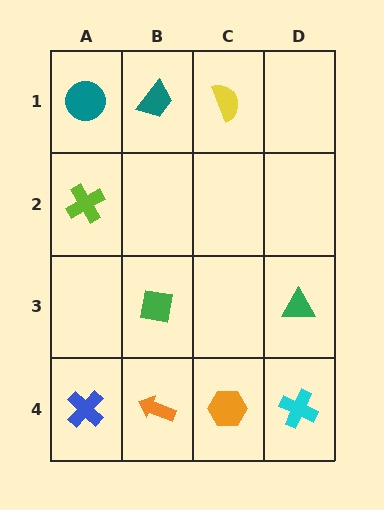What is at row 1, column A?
A teal circle.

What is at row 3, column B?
A green square.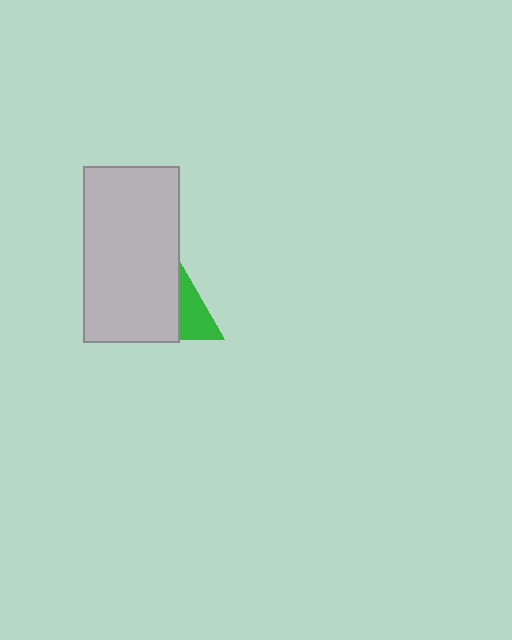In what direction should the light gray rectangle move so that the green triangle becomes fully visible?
The light gray rectangle should move left. That is the shortest direction to clear the overlap and leave the green triangle fully visible.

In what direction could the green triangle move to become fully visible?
The green triangle could move right. That would shift it out from behind the light gray rectangle entirely.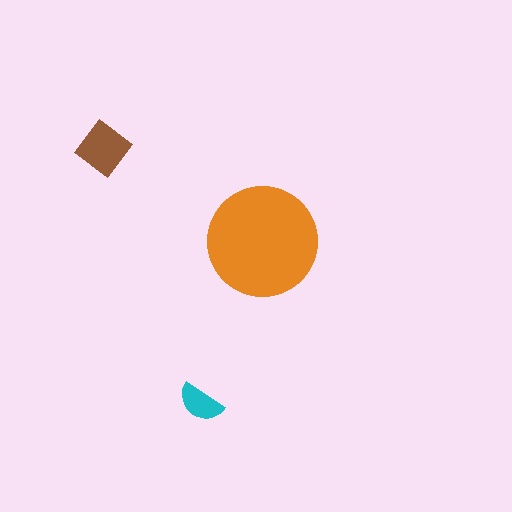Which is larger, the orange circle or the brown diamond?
The orange circle.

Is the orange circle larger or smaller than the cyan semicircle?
Larger.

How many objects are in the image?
There are 3 objects in the image.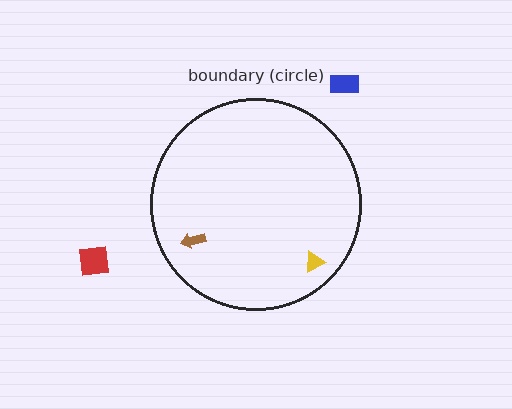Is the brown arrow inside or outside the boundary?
Inside.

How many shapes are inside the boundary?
2 inside, 2 outside.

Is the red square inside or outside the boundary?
Outside.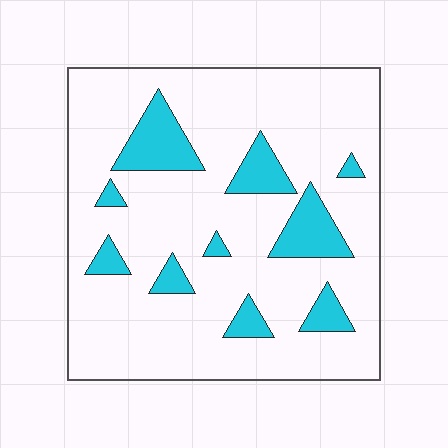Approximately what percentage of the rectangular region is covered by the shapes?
Approximately 15%.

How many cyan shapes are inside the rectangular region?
10.